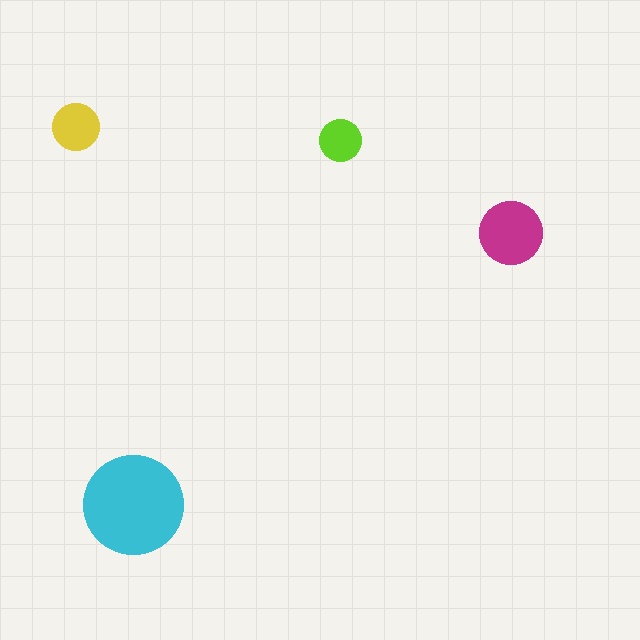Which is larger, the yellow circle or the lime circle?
The yellow one.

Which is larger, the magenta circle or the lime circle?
The magenta one.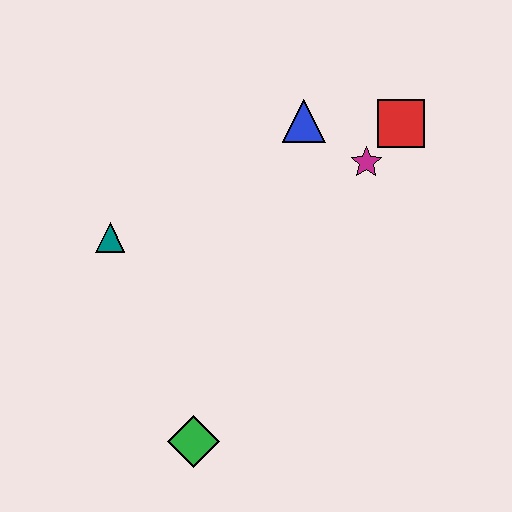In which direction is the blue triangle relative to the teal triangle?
The blue triangle is to the right of the teal triangle.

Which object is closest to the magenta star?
The red square is closest to the magenta star.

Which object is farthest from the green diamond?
The red square is farthest from the green diamond.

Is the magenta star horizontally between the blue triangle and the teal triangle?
No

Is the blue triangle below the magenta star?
No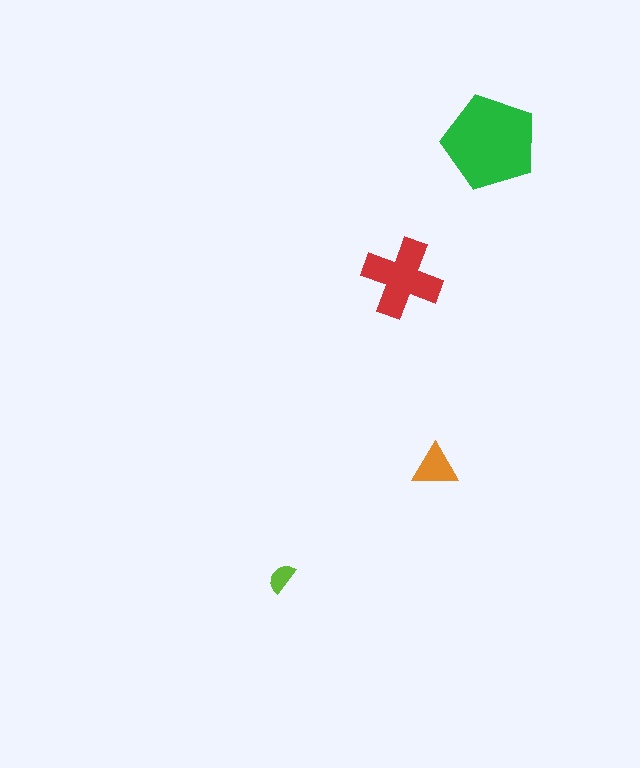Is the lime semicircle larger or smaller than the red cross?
Smaller.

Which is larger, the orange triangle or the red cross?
The red cross.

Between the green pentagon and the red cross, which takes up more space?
The green pentagon.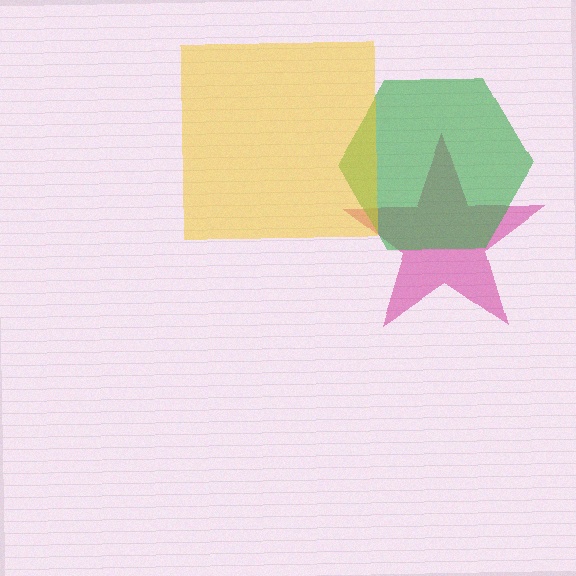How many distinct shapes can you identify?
There are 3 distinct shapes: a magenta star, a green hexagon, a yellow square.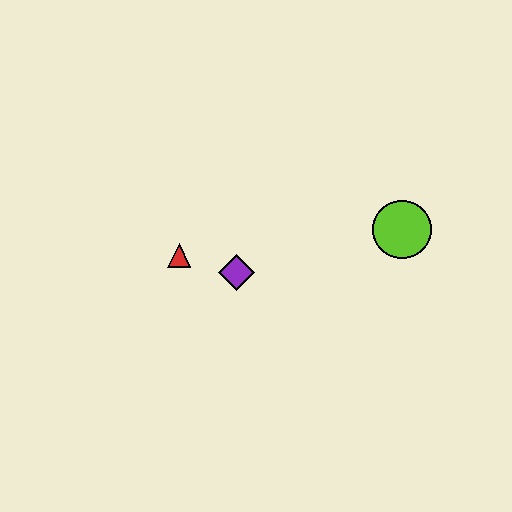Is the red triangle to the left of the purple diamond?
Yes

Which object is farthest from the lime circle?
The red triangle is farthest from the lime circle.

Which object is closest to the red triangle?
The purple diamond is closest to the red triangle.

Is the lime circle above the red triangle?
Yes